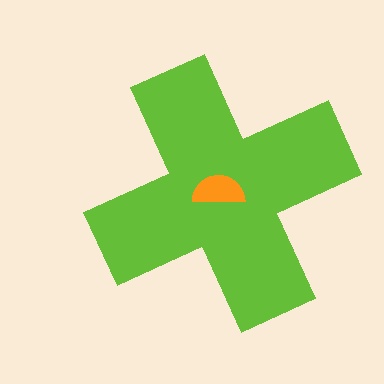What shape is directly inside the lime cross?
The orange semicircle.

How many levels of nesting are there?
2.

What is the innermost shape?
The orange semicircle.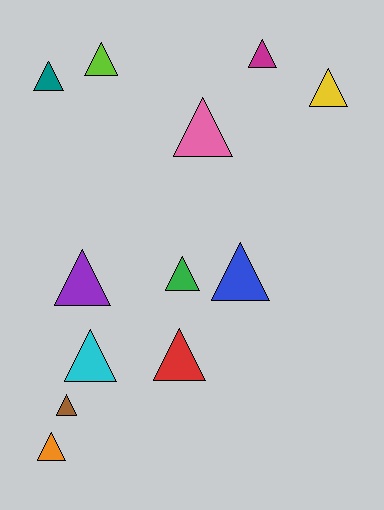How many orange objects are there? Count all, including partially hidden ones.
There is 1 orange object.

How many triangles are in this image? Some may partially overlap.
There are 12 triangles.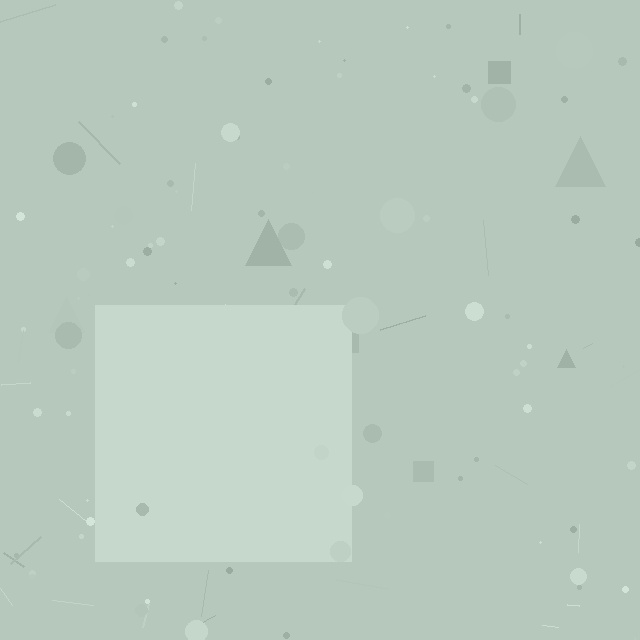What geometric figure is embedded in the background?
A square is embedded in the background.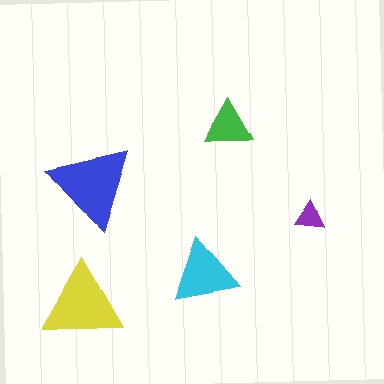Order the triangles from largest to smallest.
the blue one, the yellow one, the cyan one, the green one, the purple one.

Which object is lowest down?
The yellow triangle is bottommost.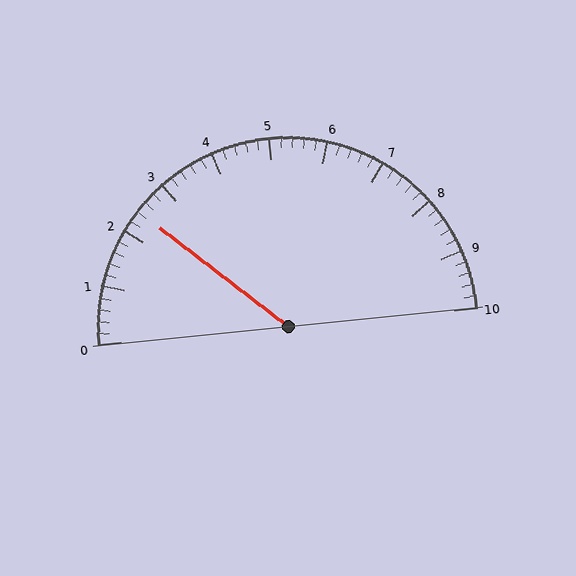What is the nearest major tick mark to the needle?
The nearest major tick mark is 2.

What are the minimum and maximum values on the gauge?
The gauge ranges from 0 to 10.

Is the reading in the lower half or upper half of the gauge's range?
The reading is in the lower half of the range (0 to 10).